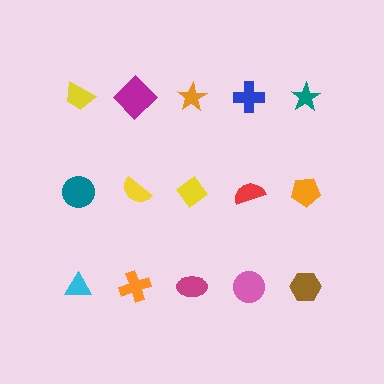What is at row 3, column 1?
A cyan triangle.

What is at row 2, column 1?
A teal circle.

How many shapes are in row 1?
5 shapes.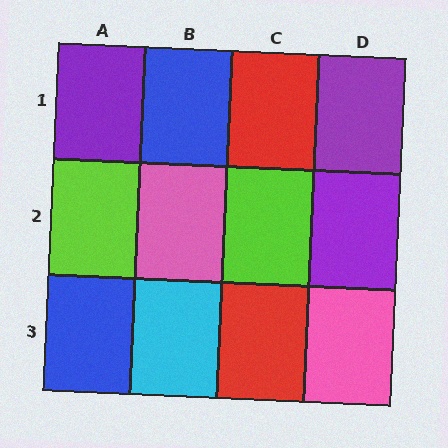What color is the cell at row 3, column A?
Blue.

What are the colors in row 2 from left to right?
Lime, pink, lime, purple.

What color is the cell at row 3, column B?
Cyan.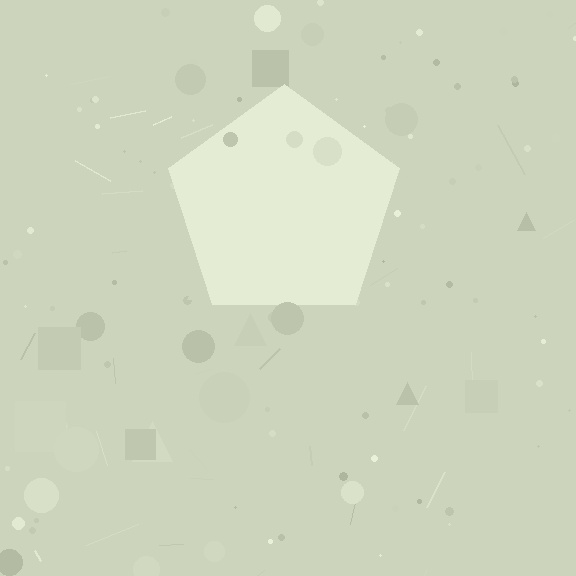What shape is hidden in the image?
A pentagon is hidden in the image.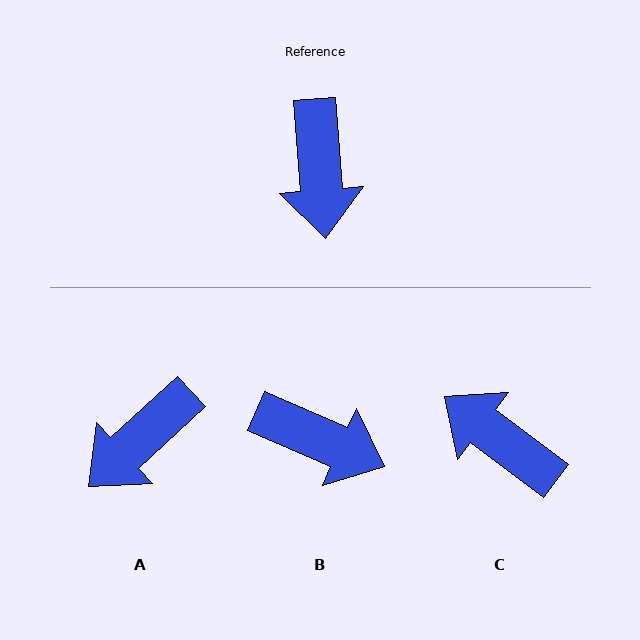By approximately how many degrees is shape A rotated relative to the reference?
Approximately 52 degrees clockwise.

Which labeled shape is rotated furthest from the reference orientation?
C, about 132 degrees away.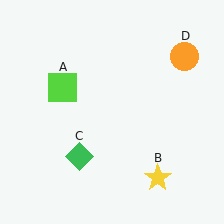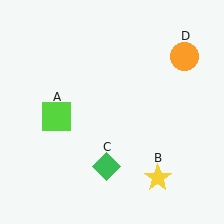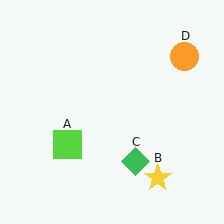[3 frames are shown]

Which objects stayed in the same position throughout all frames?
Yellow star (object B) and orange circle (object D) remained stationary.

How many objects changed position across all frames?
2 objects changed position: lime square (object A), green diamond (object C).